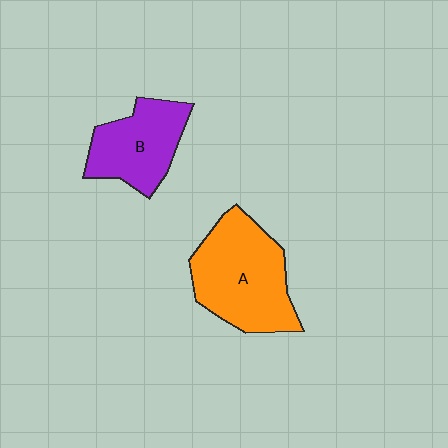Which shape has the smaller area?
Shape B (purple).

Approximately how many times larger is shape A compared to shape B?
Approximately 1.4 times.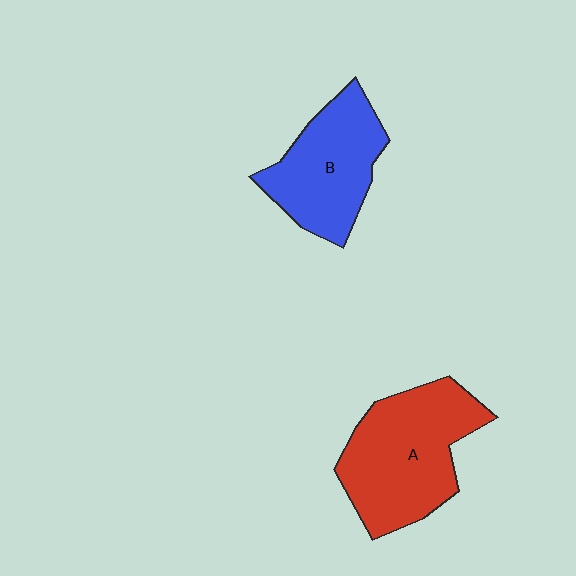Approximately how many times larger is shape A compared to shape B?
Approximately 1.3 times.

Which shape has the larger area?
Shape A (red).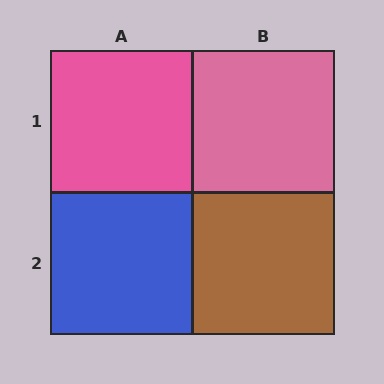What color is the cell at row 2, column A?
Blue.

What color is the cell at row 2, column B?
Brown.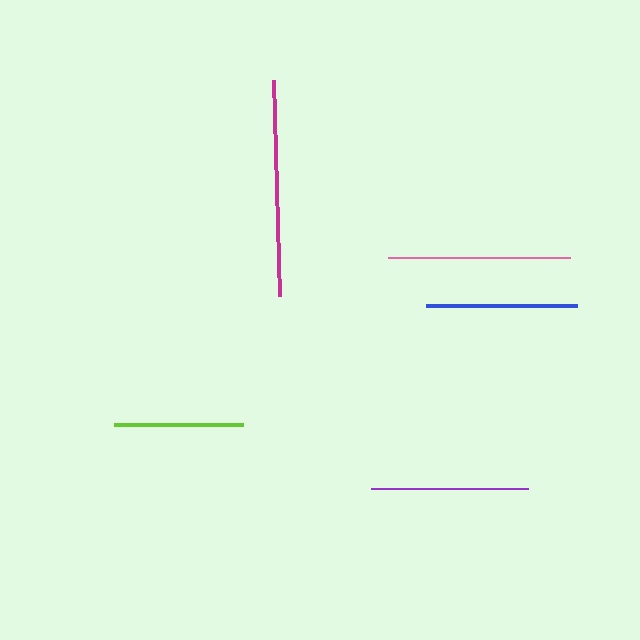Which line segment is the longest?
The magenta line is the longest at approximately 216 pixels.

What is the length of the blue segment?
The blue segment is approximately 151 pixels long.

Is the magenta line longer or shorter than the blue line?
The magenta line is longer than the blue line.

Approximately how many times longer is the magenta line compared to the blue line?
The magenta line is approximately 1.4 times the length of the blue line.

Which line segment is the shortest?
The lime line is the shortest at approximately 128 pixels.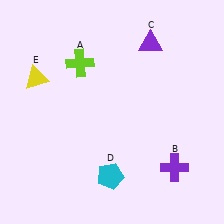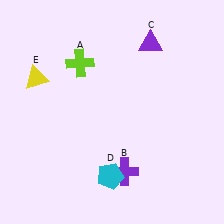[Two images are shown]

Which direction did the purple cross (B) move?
The purple cross (B) moved left.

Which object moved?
The purple cross (B) moved left.